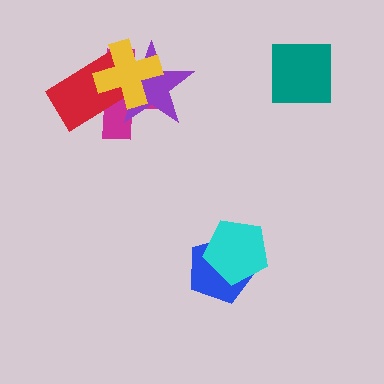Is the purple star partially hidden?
Yes, it is partially covered by another shape.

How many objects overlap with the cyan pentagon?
1 object overlaps with the cyan pentagon.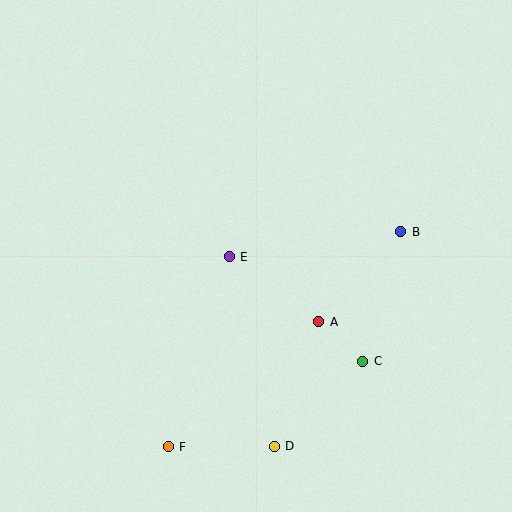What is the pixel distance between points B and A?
The distance between B and A is 122 pixels.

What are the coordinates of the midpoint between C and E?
The midpoint between C and E is at (296, 309).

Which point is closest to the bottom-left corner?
Point F is closest to the bottom-left corner.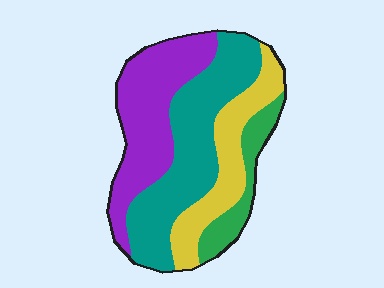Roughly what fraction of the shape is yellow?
Yellow takes up between a sixth and a third of the shape.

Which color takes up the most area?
Teal, at roughly 35%.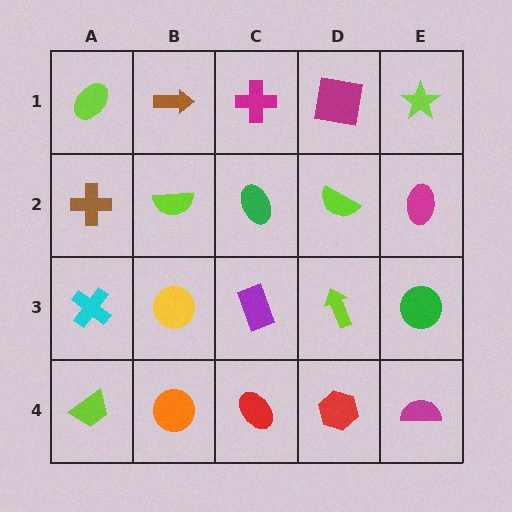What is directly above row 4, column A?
A cyan cross.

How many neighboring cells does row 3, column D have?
4.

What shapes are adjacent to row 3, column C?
A green ellipse (row 2, column C), a red ellipse (row 4, column C), a yellow circle (row 3, column B), a lime arrow (row 3, column D).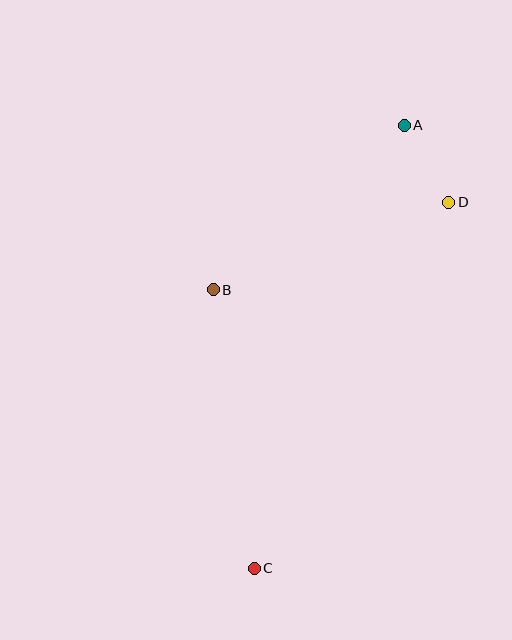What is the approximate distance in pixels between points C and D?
The distance between C and D is approximately 414 pixels.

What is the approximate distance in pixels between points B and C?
The distance between B and C is approximately 281 pixels.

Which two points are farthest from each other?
Points A and C are farthest from each other.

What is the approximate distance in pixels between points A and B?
The distance between A and B is approximately 252 pixels.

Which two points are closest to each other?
Points A and D are closest to each other.